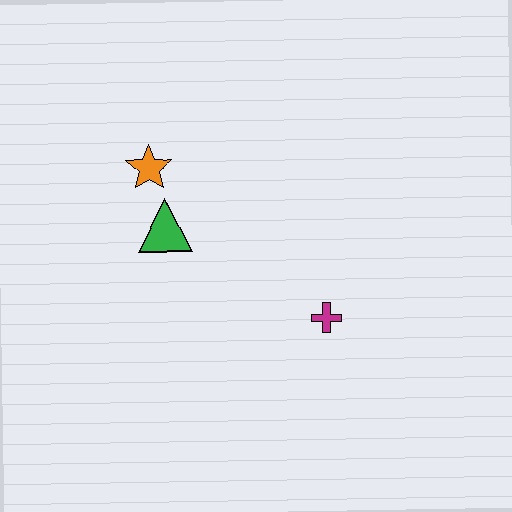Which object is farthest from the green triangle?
The magenta cross is farthest from the green triangle.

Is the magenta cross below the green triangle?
Yes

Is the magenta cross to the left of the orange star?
No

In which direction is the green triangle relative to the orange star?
The green triangle is below the orange star.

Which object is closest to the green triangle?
The orange star is closest to the green triangle.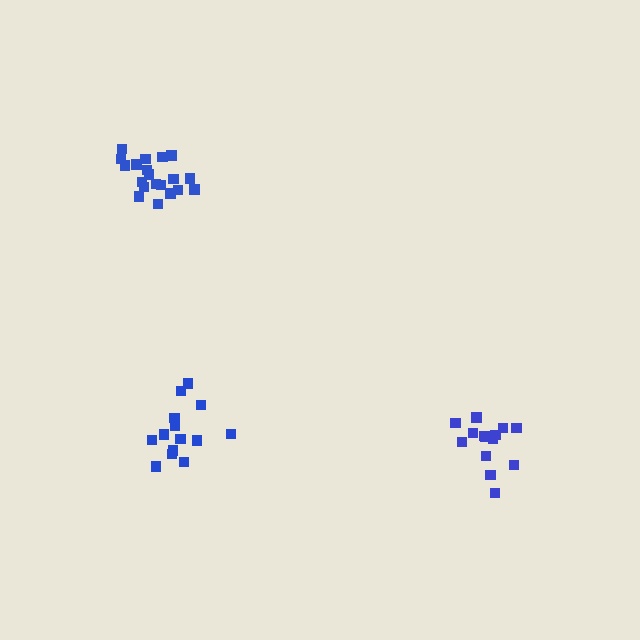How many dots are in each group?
Group 1: 20 dots, Group 2: 14 dots, Group 3: 14 dots (48 total).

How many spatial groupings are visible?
There are 3 spatial groupings.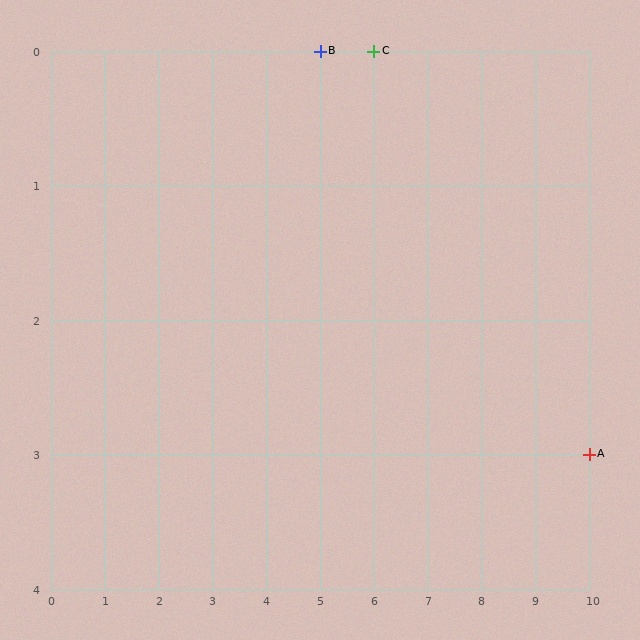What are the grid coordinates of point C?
Point C is at grid coordinates (6, 0).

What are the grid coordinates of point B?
Point B is at grid coordinates (5, 0).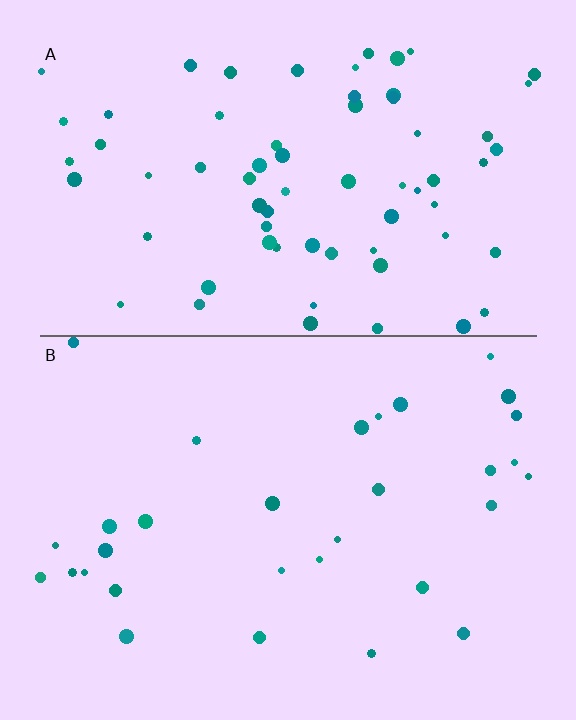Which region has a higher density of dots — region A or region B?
A (the top).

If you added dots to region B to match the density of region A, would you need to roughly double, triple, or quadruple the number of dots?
Approximately double.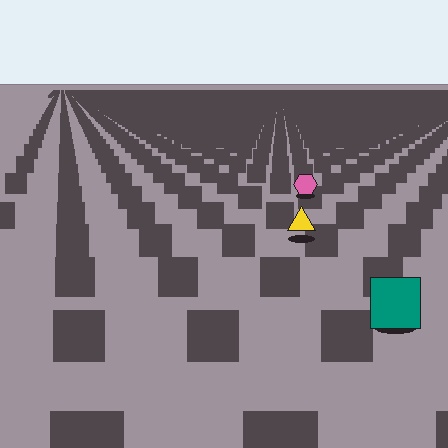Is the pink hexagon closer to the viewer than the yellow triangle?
No. The yellow triangle is closer — you can tell from the texture gradient: the ground texture is coarser near it.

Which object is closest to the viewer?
The teal square is closest. The texture marks near it are larger and more spread out.